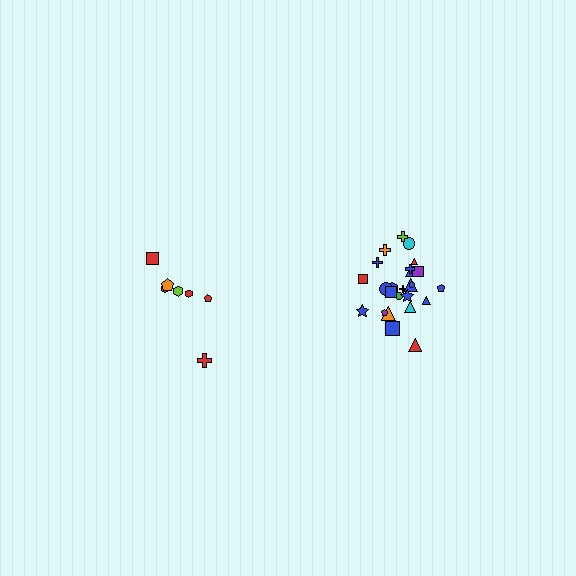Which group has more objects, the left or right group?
The right group.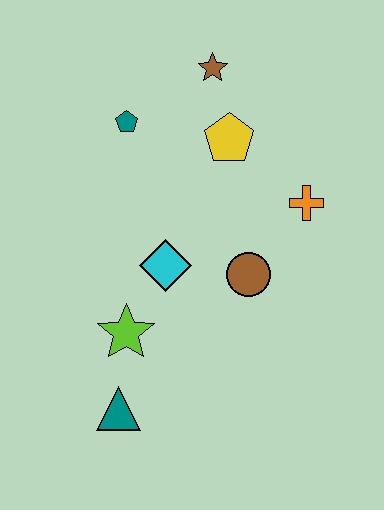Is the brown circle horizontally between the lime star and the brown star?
No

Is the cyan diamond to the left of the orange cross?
Yes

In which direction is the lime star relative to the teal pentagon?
The lime star is below the teal pentagon.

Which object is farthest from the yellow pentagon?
The teal triangle is farthest from the yellow pentagon.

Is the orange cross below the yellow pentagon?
Yes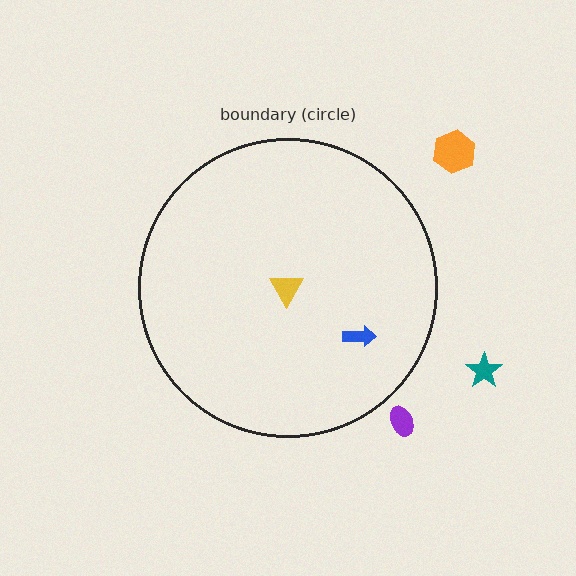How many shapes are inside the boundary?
2 inside, 3 outside.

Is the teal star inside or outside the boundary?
Outside.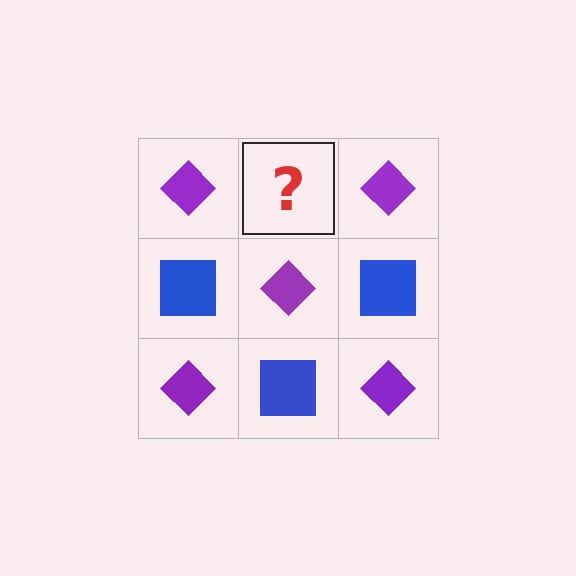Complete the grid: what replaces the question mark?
The question mark should be replaced with a blue square.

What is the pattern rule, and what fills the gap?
The rule is that it alternates purple diamond and blue square in a checkerboard pattern. The gap should be filled with a blue square.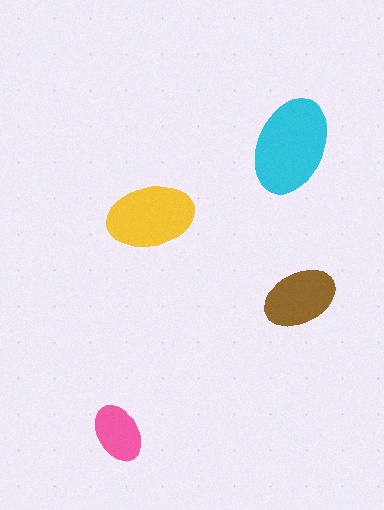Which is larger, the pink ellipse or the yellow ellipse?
The yellow one.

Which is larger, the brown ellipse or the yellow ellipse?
The yellow one.